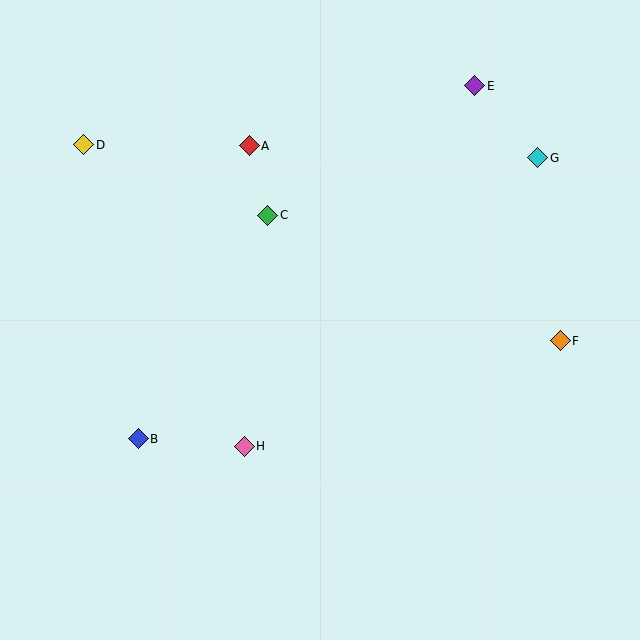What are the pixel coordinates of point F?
Point F is at (560, 341).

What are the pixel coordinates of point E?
Point E is at (475, 86).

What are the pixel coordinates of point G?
Point G is at (538, 158).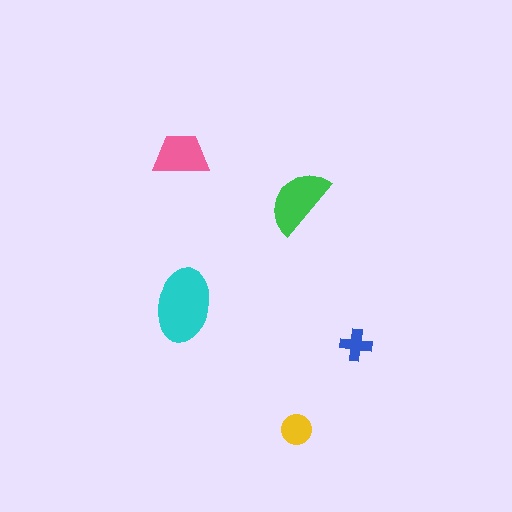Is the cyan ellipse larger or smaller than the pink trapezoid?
Larger.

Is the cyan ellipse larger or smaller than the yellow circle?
Larger.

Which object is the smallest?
The blue cross.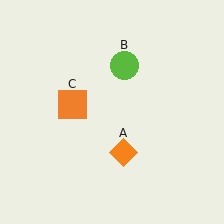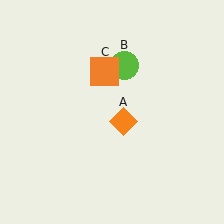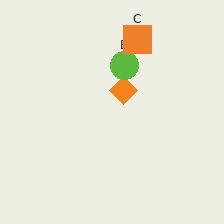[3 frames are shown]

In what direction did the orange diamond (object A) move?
The orange diamond (object A) moved up.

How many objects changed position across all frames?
2 objects changed position: orange diamond (object A), orange square (object C).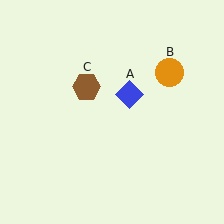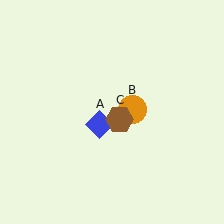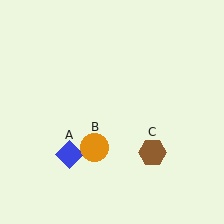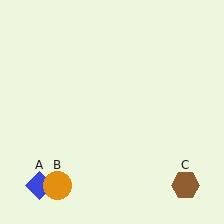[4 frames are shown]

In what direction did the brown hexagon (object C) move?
The brown hexagon (object C) moved down and to the right.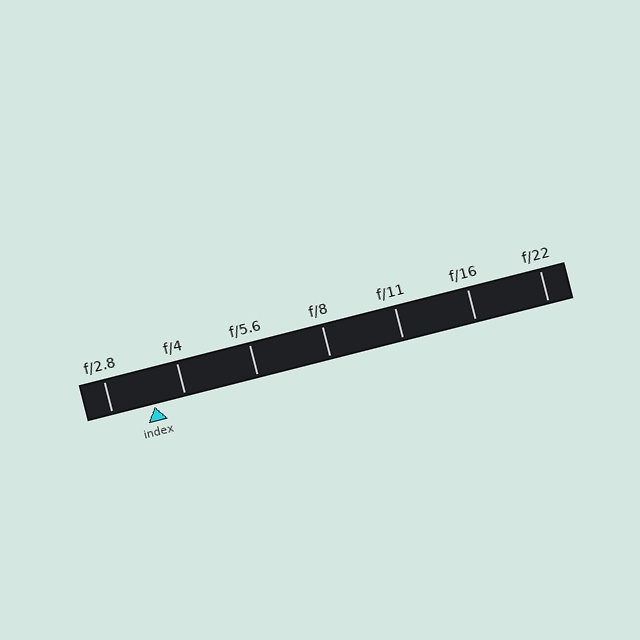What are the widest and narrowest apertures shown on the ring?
The widest aperture shown is f/2.8 and the narrowest is f/22.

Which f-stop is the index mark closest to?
The index mark is closest to f/4.